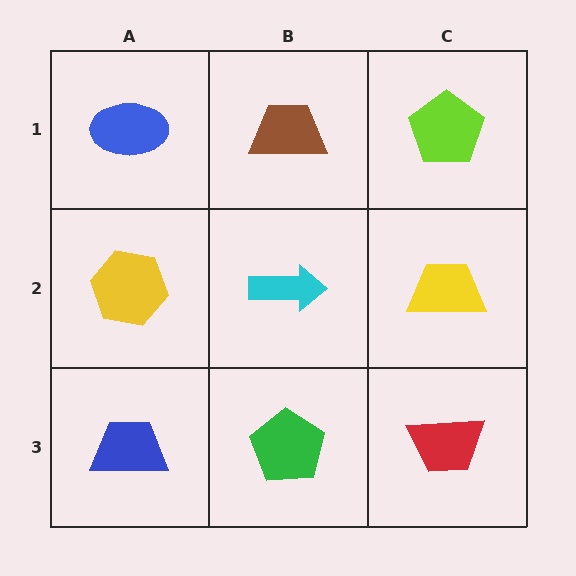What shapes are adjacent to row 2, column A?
A blue ellipse (row 1, column A), a blue trapezoid (row 3, column A), a cyan arrow (row 2, column B).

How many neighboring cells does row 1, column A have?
2.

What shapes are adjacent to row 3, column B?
A cyan arrow (row 2, column B), a blue trapezoid (row 3, column A), a red trapezoid (row 3, column C).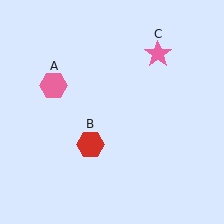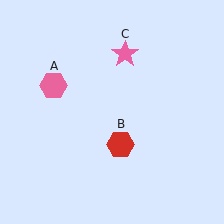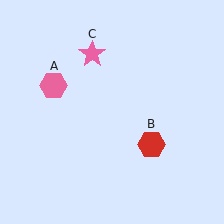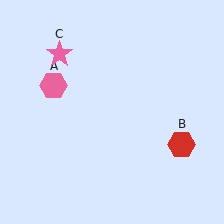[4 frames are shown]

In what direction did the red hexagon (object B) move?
The red hexagon (object B) moved right.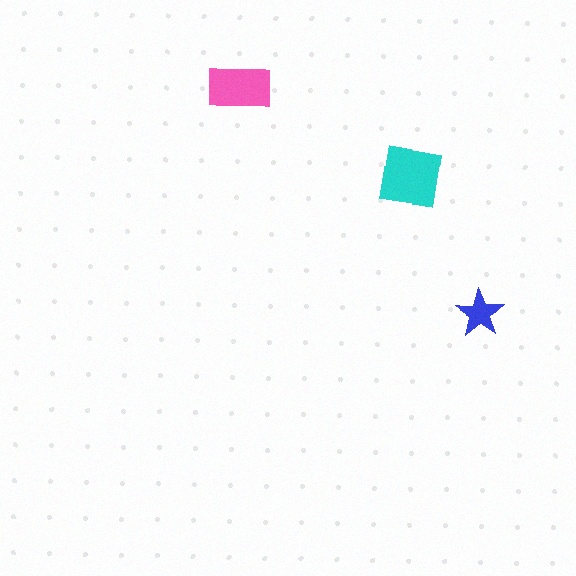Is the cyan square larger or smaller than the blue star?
Larger.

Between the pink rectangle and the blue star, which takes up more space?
The pink rectangle.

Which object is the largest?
The cyan square.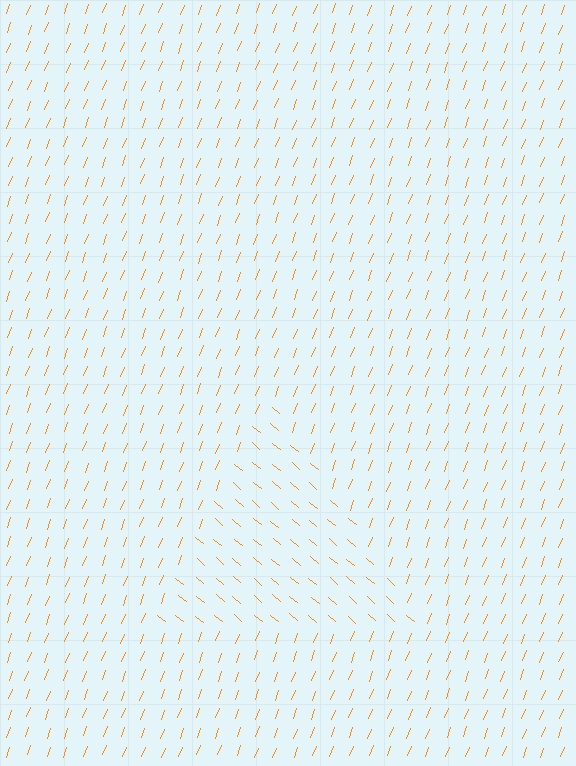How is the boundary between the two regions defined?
The boundary is defined purely by a change in line orientation (approximately 71 degrees difference). All lines are the same color and thickness.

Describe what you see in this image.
The image is filled with small orange line segments. A triangle region in the image has lines oriented differently from the surrounding lines, creating a visible texture boundary.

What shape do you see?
I see a triangle.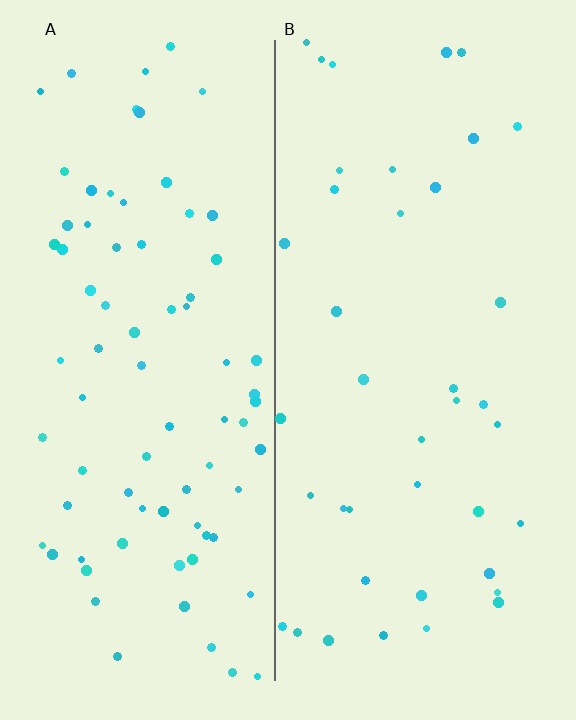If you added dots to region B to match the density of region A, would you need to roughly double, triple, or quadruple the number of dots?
Approximately double.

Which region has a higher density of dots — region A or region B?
A (the left).